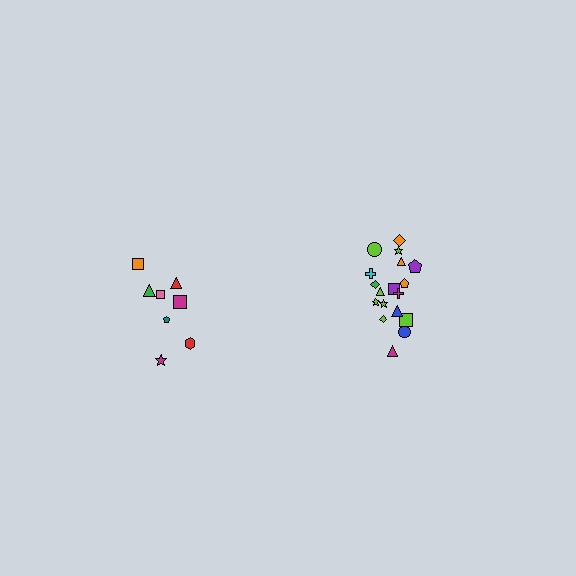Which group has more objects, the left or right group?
The right group.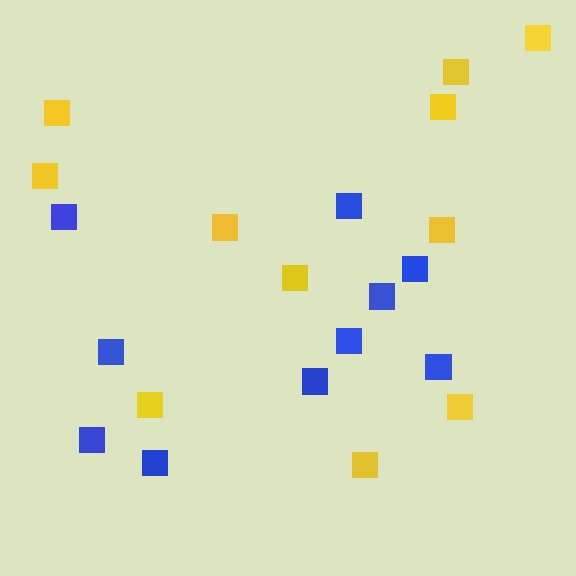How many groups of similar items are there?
There are 2 groups: one group of blue squares (10) and one group of yellow squares (11).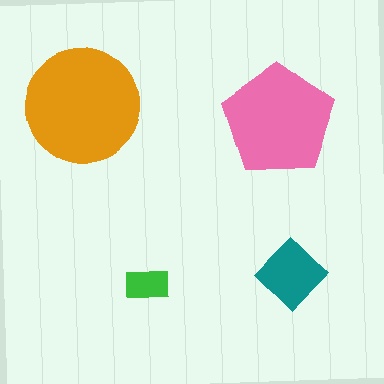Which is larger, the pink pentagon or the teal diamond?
The pink pentagon.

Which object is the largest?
The orange circle.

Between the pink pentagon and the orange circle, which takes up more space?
The orange circle.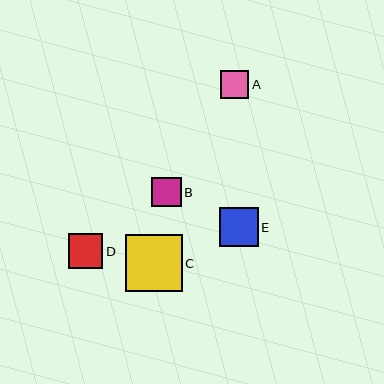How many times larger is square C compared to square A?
Square C is approximately 2.1 times the size of square A.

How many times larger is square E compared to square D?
Square E is approximately 1.1 times the size of square D.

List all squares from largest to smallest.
From largest to smallest: C, E, D, B, A.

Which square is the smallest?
Square A is the smallest with a size of approximately 28 pixels.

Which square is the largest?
Square C is the largest with a size of approximately 57 pixels.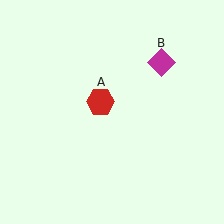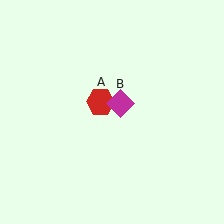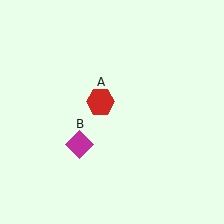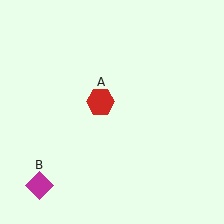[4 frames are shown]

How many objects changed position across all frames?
1 object changed position: magenta diamond (object B).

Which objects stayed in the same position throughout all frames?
Red hexagon (object A) remained stationary.